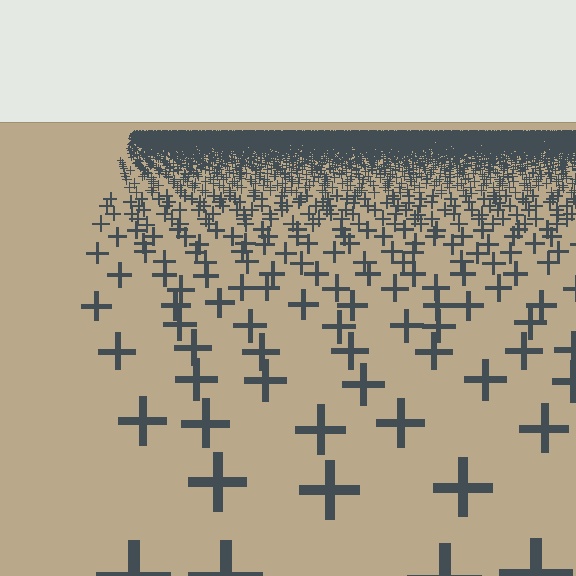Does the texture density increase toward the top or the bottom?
Density increases toward the top.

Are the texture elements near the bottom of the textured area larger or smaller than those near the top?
Larger. Near the bottom, elements are closer to the viewer and appear at a bigger on-screen size.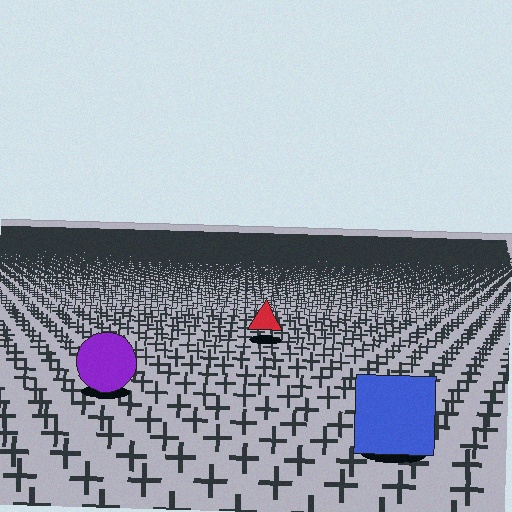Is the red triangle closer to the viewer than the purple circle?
No. The purple circle is closer — you can tell from the texture gradient: the ground texture is coarser near it.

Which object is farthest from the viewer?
The red triangle is farthest from the viewer. It appears smaller and the ground texture around it is denser.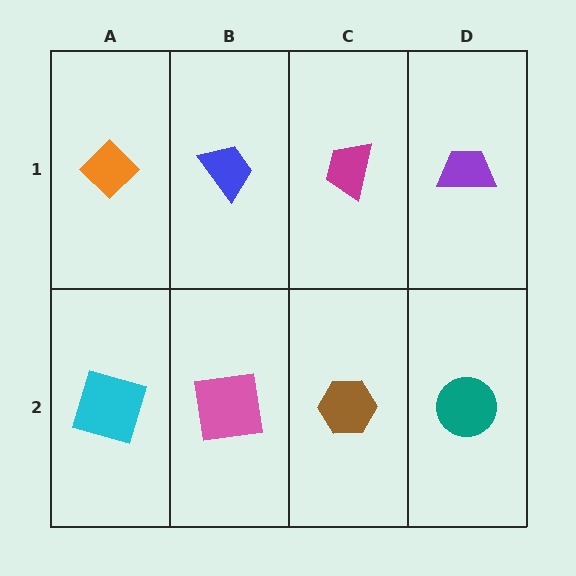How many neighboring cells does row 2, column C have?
3.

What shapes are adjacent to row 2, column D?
A purple trapezoid (row 1, column D), a brown hexagon (row 2, column C).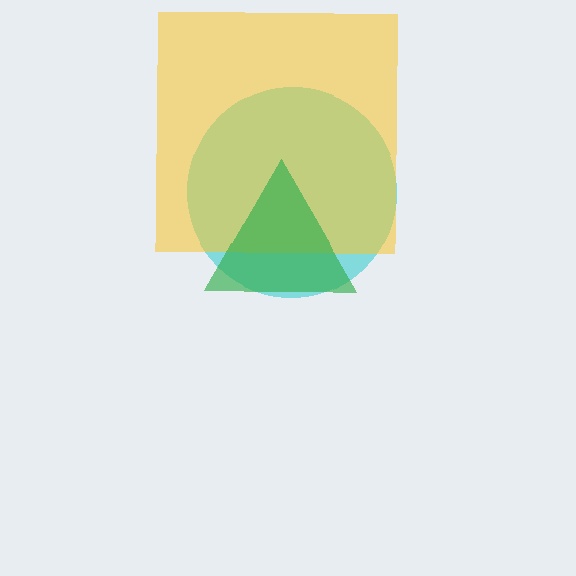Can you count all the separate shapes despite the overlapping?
Yes, there are 3 separate shapes.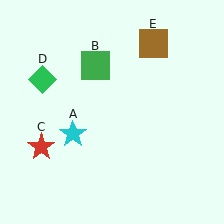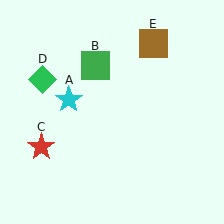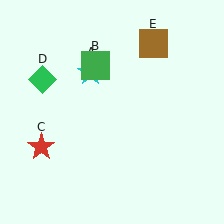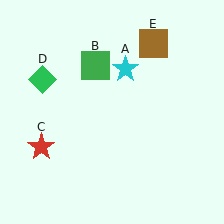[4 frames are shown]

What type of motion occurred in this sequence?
The cyan star (object A) rotated clockwise around the center of the scene.